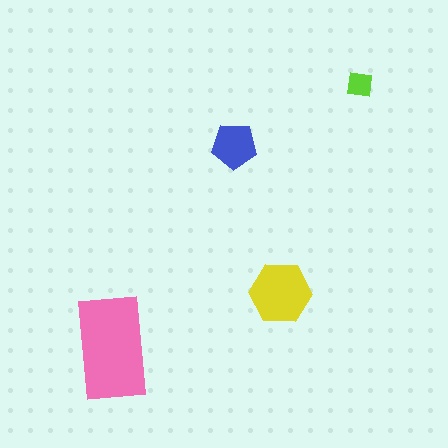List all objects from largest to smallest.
The pink rectangle, the yellow hexagon, the blue pentagon, the lime square.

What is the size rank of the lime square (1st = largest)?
4th.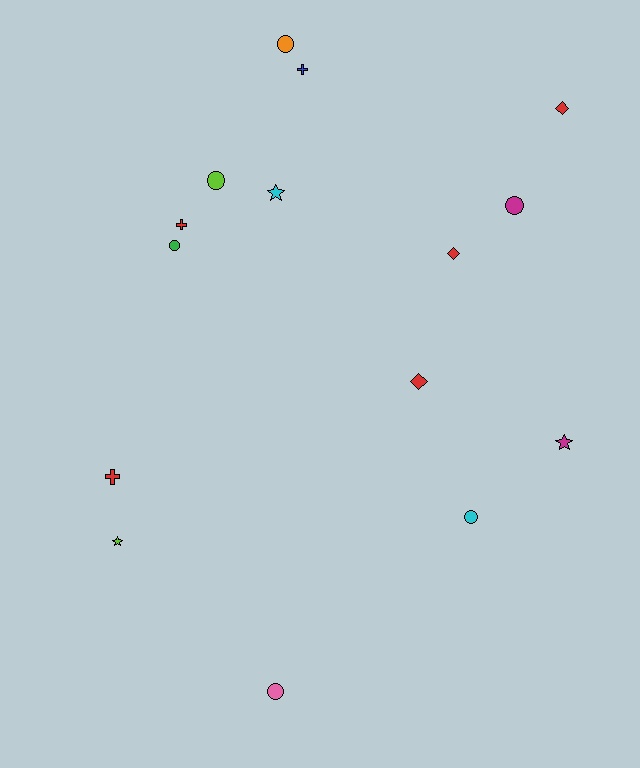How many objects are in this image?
There are 15 objects.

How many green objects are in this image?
There is 1 green object.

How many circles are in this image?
There are 6 circles.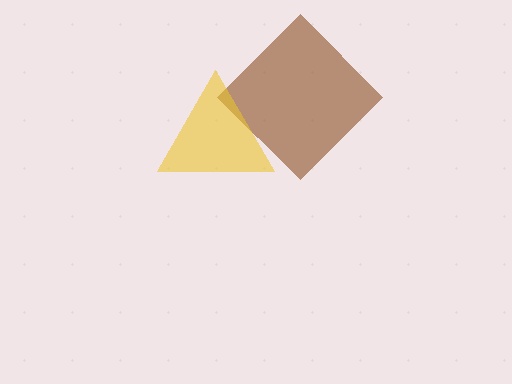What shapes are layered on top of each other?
The layered shapes are: a brown diamond, a yellow triangle.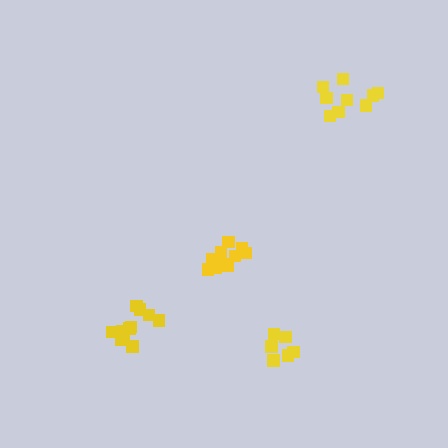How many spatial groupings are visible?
There are 4 spatial groupings.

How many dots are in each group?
Group 1: 11 dots, Group 2: 11 dots, Group 3: 9 dots, Group 4: 6 dots (37 total).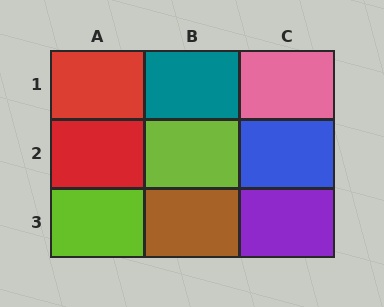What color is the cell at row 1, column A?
Red.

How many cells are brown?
1 cell is brown.